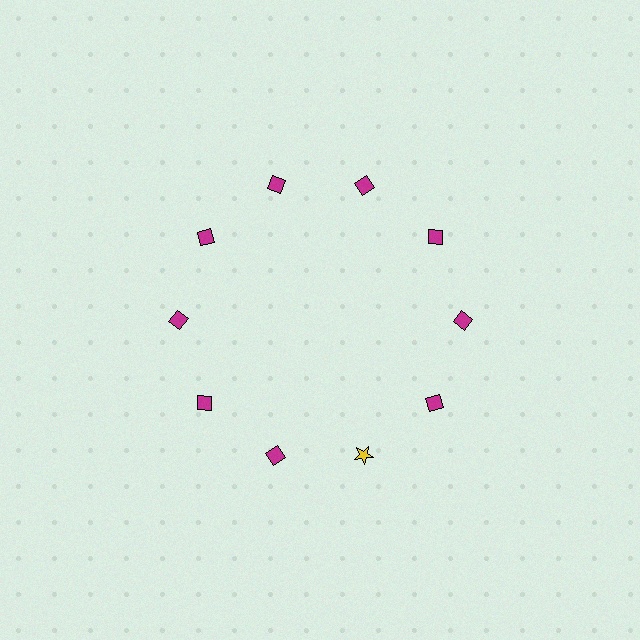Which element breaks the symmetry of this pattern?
The yellow star at roughly the 5 o'clock position breaks the symmetry. All other shapes are magenta diamonds.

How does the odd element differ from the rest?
It differs in both color (yellow instead of magenta) and shape (star instead of diamond).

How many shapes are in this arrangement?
There are 10 shapes arranged in a ring pattern.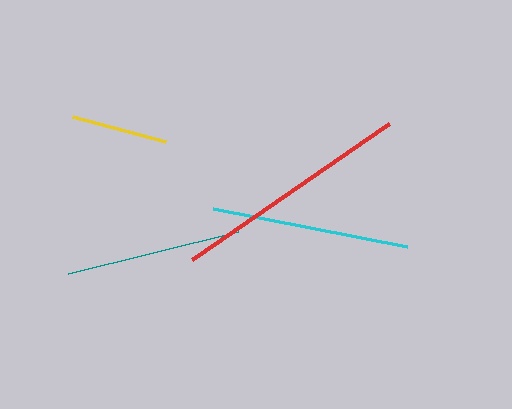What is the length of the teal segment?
The teal segment is approximately 176 pixels long.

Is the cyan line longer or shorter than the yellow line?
The cyan line is longer than the yellow line.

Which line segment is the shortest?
The yellow line is the shortest at approximately 96 pixels.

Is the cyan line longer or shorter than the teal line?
The cyan line is longer than the teal line.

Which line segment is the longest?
The red line is the longest at approximately 240 pixels.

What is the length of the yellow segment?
The yellow segment is approximately 96 pixels long.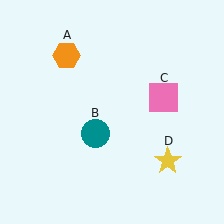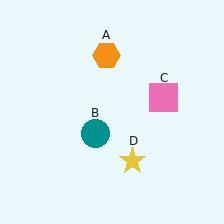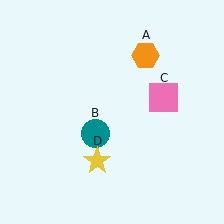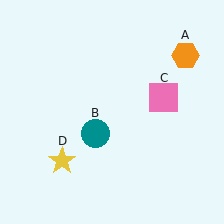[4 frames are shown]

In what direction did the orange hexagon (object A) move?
The orange hexagon (object A) moved right.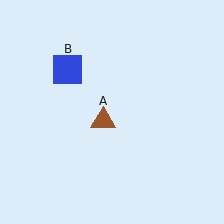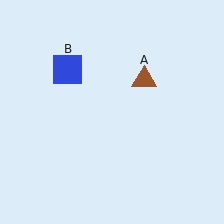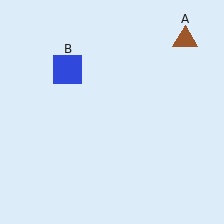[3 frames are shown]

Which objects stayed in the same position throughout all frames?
Blue square (object B) remained stationary.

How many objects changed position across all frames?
1 object changed position: brown triangle (object A).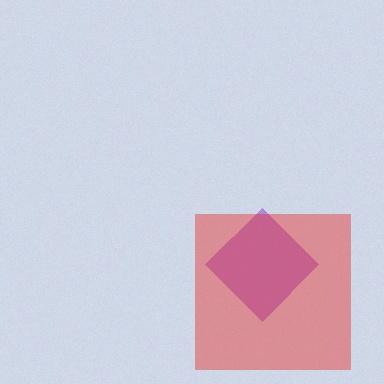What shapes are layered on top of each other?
The layered shapes are: a purple diamond, a red square.